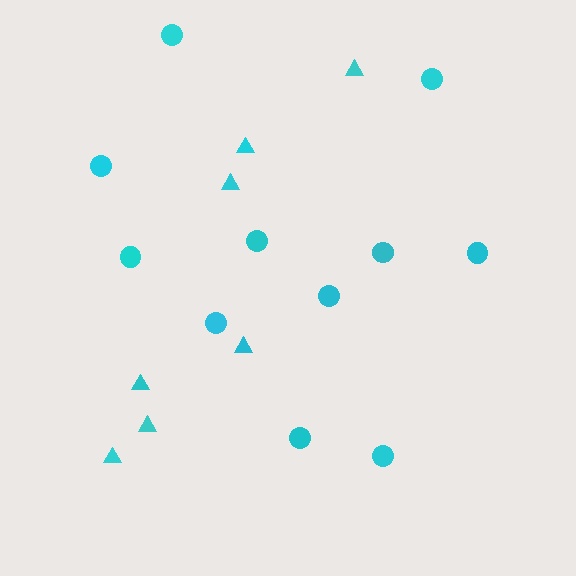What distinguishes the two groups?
There are 2 groups: one group of circles (11) and one group of triangles (7).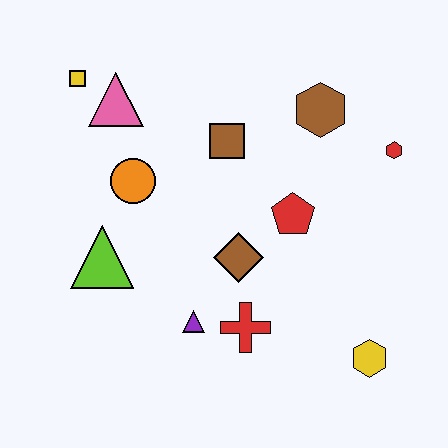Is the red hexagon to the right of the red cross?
Yes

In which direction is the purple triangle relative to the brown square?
The purple triangle is below the brown square.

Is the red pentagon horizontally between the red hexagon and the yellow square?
Yes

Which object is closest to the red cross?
The purple triangle is closest to the red cross.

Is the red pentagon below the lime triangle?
No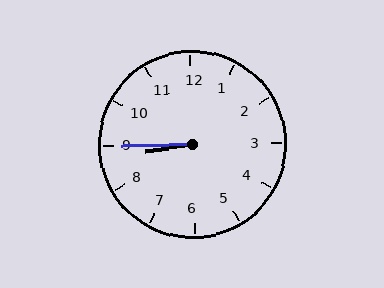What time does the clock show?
8:45.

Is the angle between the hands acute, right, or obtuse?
It is acute.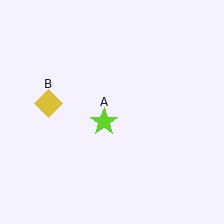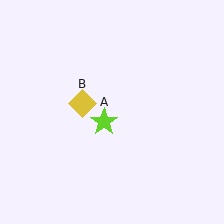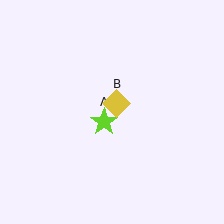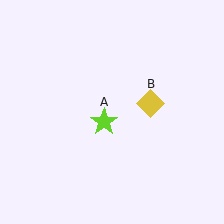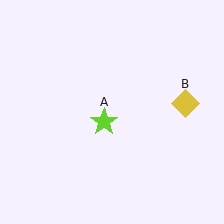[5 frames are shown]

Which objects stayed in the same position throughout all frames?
Lime star (object A) remained stationary.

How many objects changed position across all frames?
1 object changed position: yellow diamond (object B).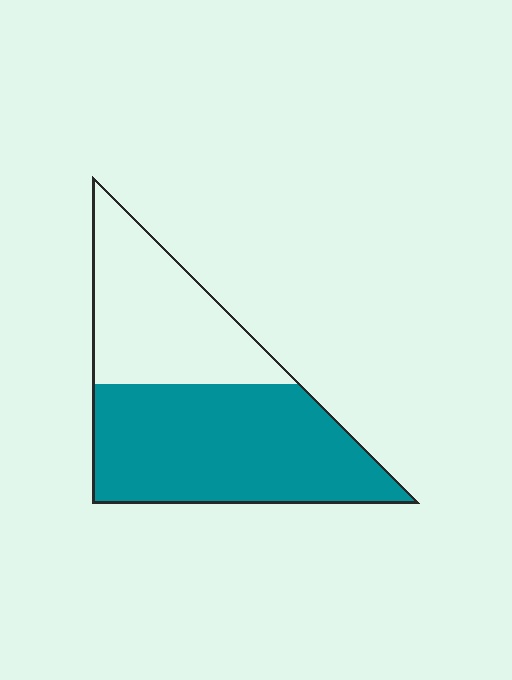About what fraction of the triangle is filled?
About three fifths (3/5).